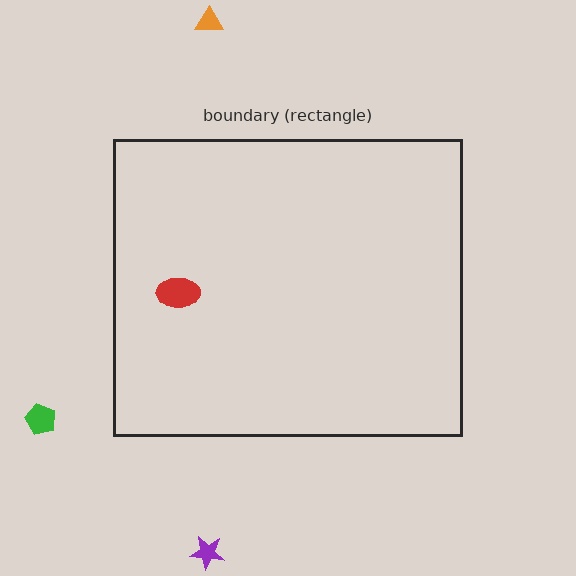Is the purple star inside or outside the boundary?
Outside.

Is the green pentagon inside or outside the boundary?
Outside.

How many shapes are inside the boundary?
1 inside, 3 outside.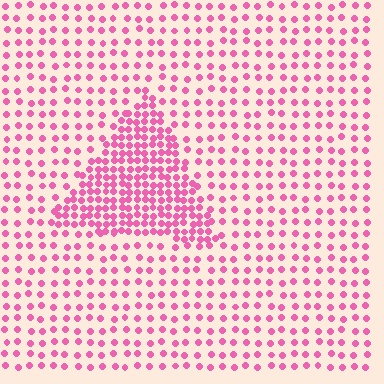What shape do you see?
I see a triangle.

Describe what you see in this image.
The image contains small pink elements arranged at two different densities. A triangle-shaped region is visible where the elements are more densely packed than the surrounding area.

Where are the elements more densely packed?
The elements are more densely packed inside the triangle boundary.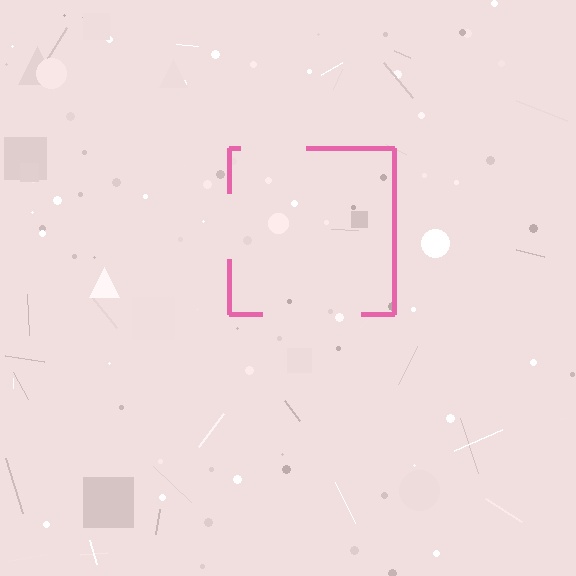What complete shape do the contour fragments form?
The contour fragments form a square.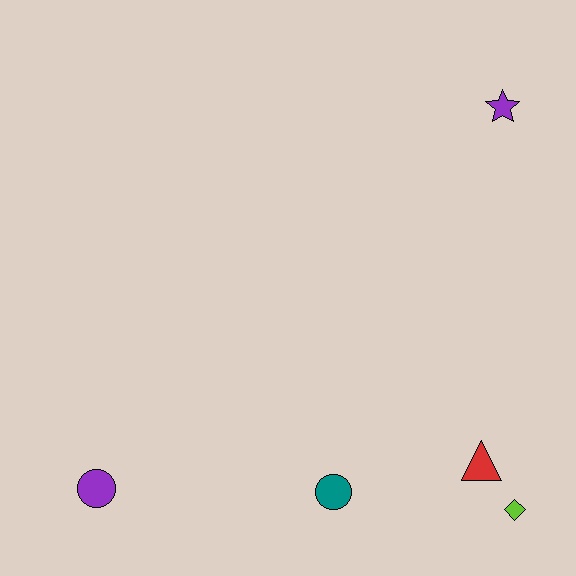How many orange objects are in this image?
There are no orange objects.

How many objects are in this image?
There are 5 objects.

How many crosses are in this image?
There are no crosses.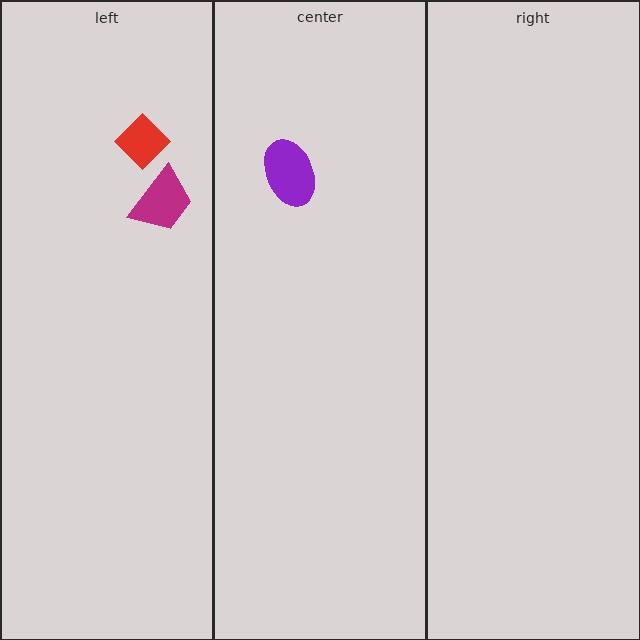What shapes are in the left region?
The magenta trapezoid, the red diamond.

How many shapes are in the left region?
2.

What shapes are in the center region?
The purple ellipse.